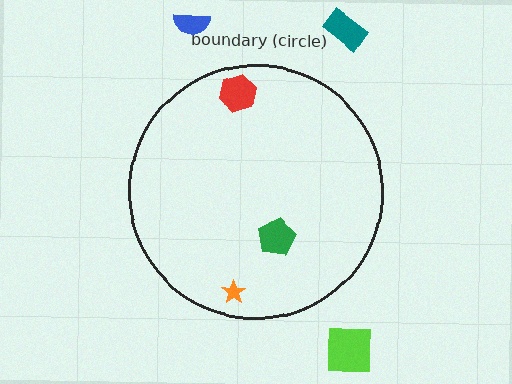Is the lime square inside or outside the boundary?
Outside.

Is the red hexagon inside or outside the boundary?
Inside.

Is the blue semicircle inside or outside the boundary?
Outside.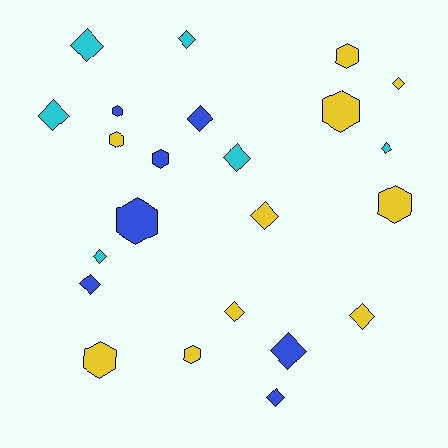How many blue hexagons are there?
There are 3 blue hexagons.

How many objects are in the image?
There are 23 objects.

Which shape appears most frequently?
Diamond, with 14 objects.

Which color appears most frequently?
Yellow, with 10 objects.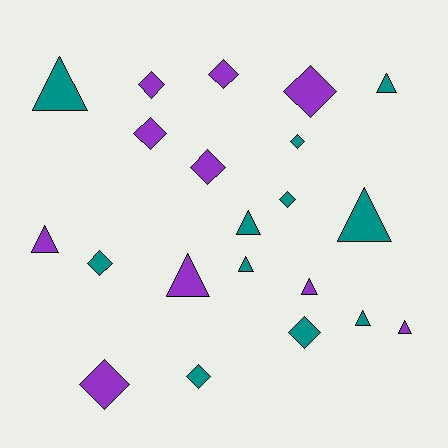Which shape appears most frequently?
Diamond, with 11 objects.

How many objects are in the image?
There are 21 objects.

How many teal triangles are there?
There are 6 teal triangles.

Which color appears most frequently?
Teal, with 11 objects.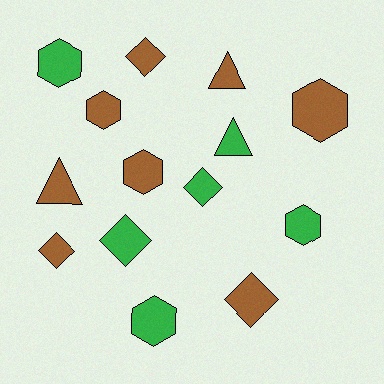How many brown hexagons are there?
There are 3 brown hexagons.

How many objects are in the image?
There are 14 objects.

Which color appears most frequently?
Brown, with 8 objects.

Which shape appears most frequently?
Hexagon, with 6 objects.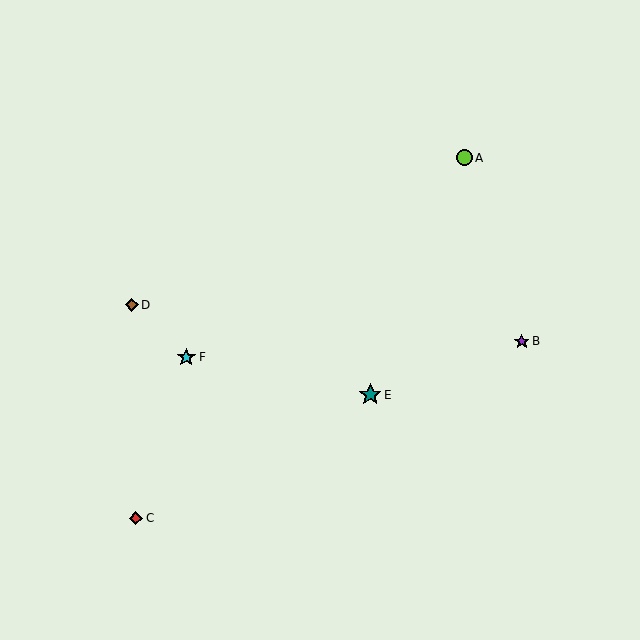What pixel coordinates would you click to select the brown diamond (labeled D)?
Click at (132, 305) to select the brown diamond D.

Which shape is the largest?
The teal star (labeled E) is the largest.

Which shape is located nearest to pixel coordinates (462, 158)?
The lime circle (labeled A) at (464, 158) is nearest to that location.